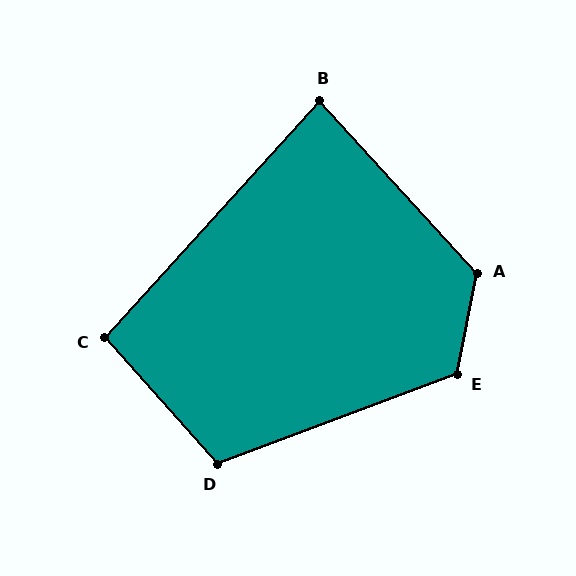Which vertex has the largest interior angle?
A, at approximately 126 degrees.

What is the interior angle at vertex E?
Approximately 122 degrees (obtuse).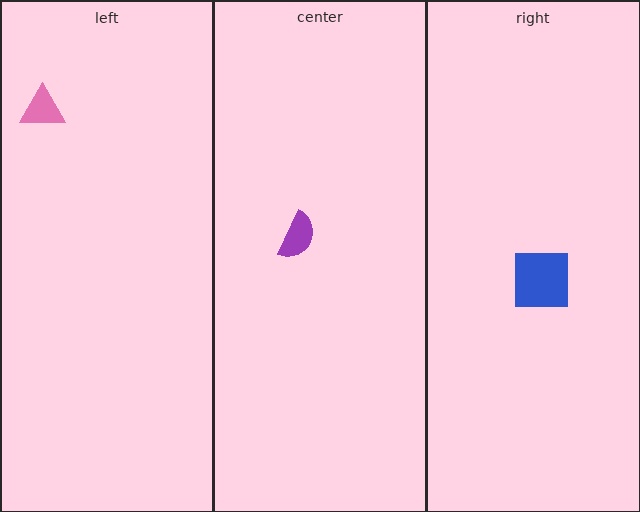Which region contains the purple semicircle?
The center region.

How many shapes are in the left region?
1.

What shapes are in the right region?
The blue square.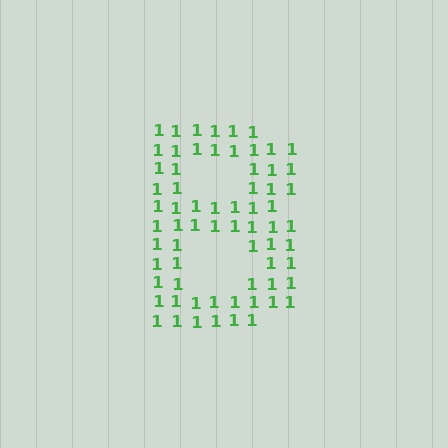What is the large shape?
The large shape is the letter B.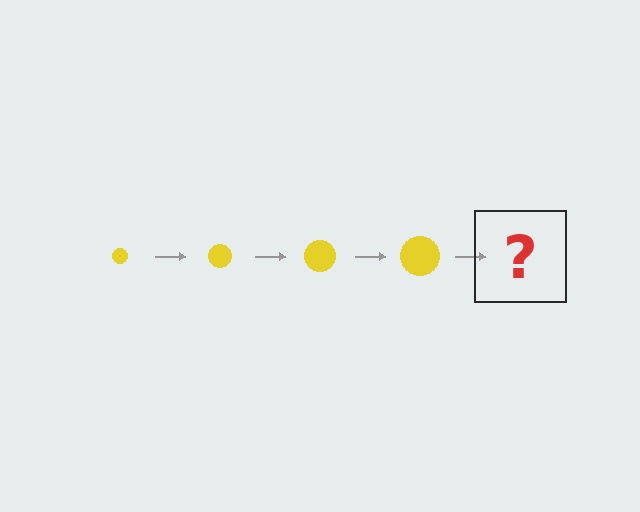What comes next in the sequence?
The next element should be a yellow circle, larger than the previous one.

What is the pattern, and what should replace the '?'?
The pattern is that the circle gets progressively larger each step. The '?' should be a yellow circle, larger than the previous one.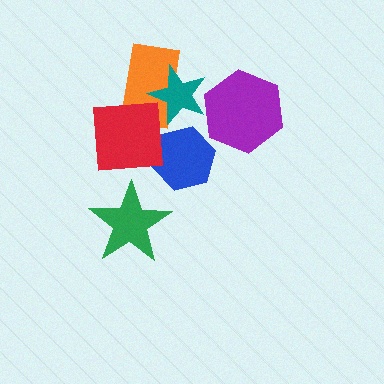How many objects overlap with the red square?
3 objects overlap with the red square.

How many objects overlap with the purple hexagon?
0 objects overlap with the purple hexagon.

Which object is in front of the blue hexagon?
The red square is in front of the blue hexagon.